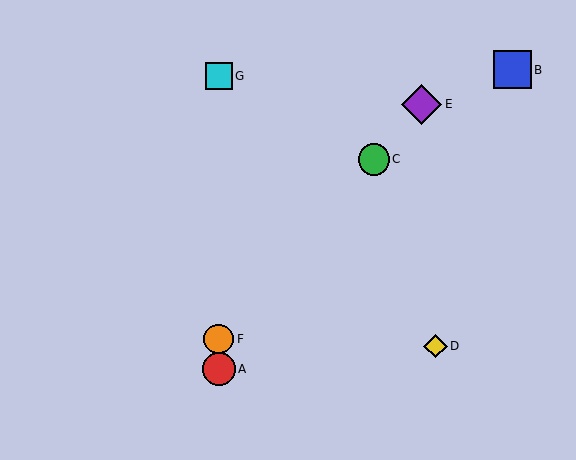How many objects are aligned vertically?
3 objects (A, F, G) are aligned vertically.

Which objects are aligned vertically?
Objects A, F, G are aligned vertically.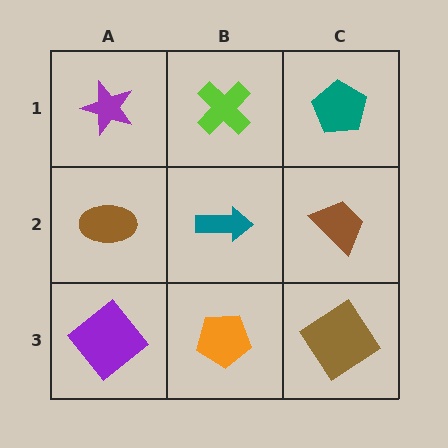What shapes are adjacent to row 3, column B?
A teal arrow (row 2, column B), a purple diamond (row 3, column A), a brown diamond (row 3, column C).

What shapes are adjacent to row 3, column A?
A brown ellipse (row 2, column A), an orange pentagon (row 3, column B).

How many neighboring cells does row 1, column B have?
3.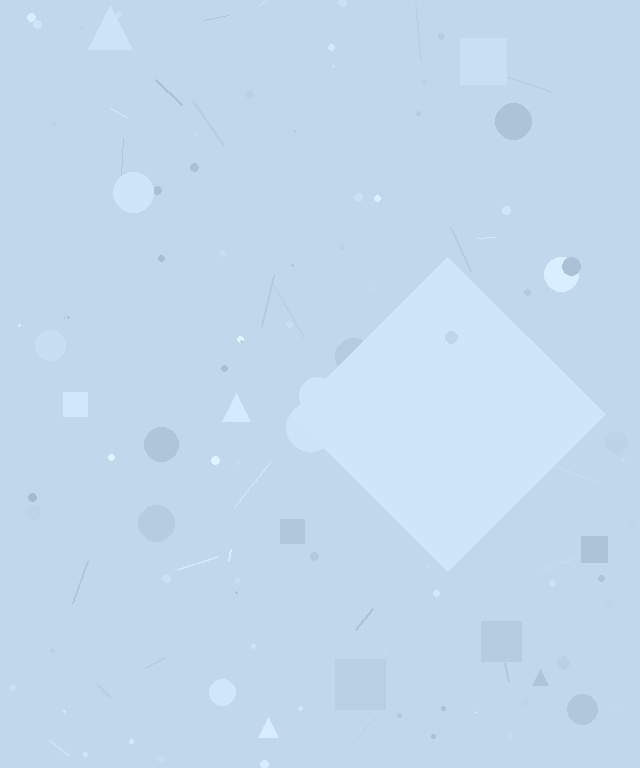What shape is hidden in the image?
A diamond is hidden in the image.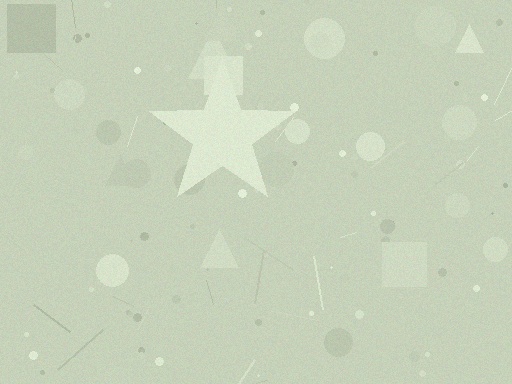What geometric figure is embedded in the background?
A star is embedded in the background.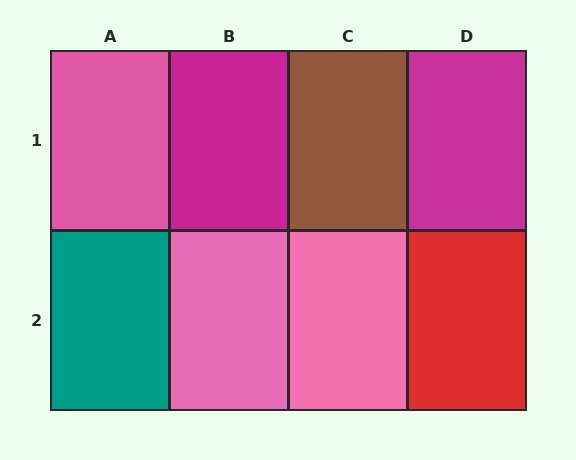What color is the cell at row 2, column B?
Pink.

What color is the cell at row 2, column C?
Pink.